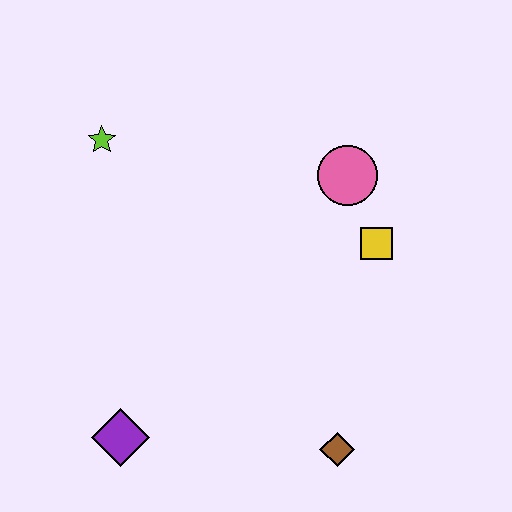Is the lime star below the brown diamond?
No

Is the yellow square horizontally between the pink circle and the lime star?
No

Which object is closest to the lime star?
The pink circle is closest to the lime star.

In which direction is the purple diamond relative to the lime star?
The purple diamond is below the lime star.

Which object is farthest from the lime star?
The brown diamond is farthest from the lime star.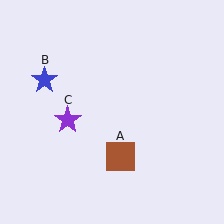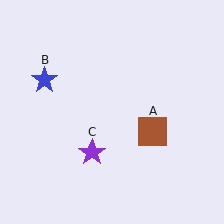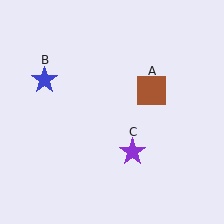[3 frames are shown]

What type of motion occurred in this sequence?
The brown square (object A), purple star (object C) rotated counterclockwise around the center of the scene.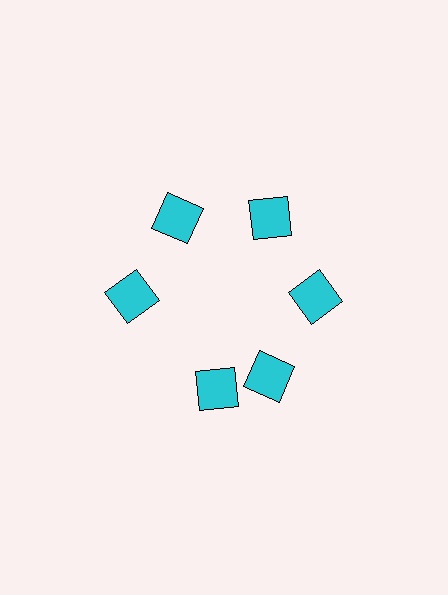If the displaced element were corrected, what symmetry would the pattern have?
It would have 6-fold rotational symmetry — the pattern would map onto itself every 60 degrees.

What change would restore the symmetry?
The symmetry would be restored by rotating it back into even spacing with its neighbors so that all 6 squares sit at equal angles and equal distance from the center.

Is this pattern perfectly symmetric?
No. The 6 cyan squares are arranged in a ring, but one element near the 7 o'clock position is rotated out of alignment along the ring, breaking the 6-fold rotational symmetry.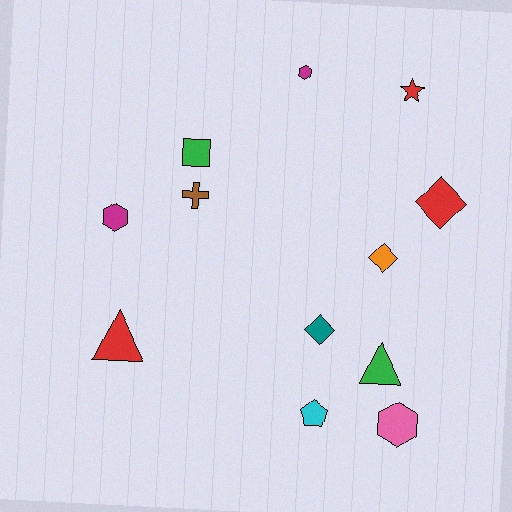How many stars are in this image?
There is 1 star.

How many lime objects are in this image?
There are no lime objects.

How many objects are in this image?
There are 12 objects.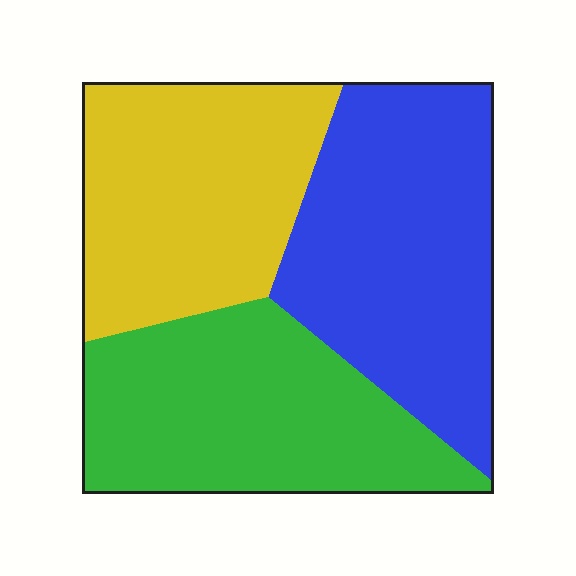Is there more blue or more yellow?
Blue.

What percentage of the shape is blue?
Blue takes up about three eighths (3/8) of the shape.